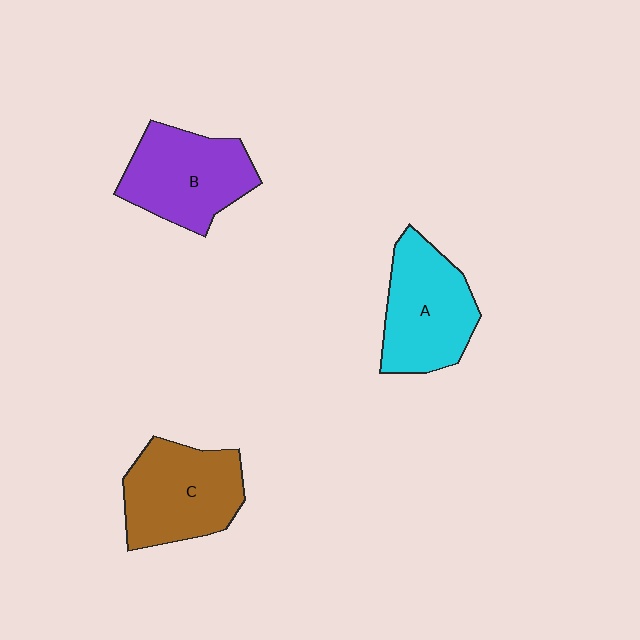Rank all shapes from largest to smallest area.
From largest to smallest: C (brown), A (cyan), B (purple).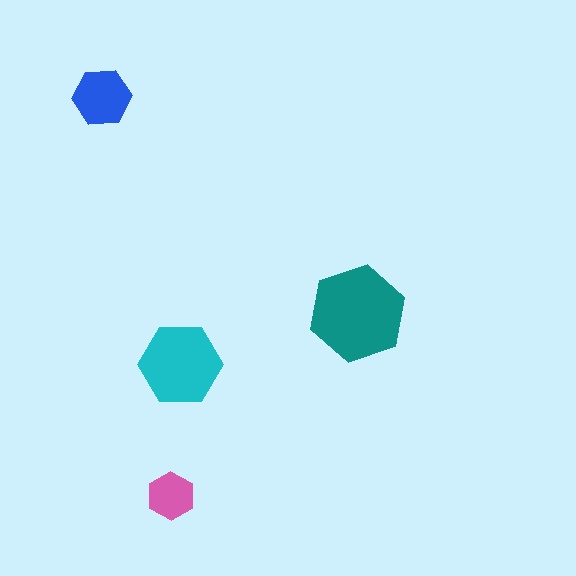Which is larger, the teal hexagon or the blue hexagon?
The teal one.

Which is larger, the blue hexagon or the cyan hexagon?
The cyan one.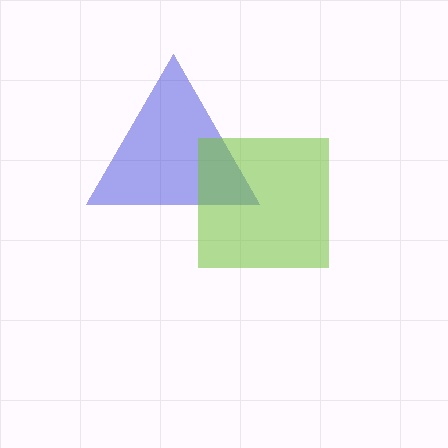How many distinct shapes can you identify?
There are 2 distinct shapes: a blue triangle, a lime square.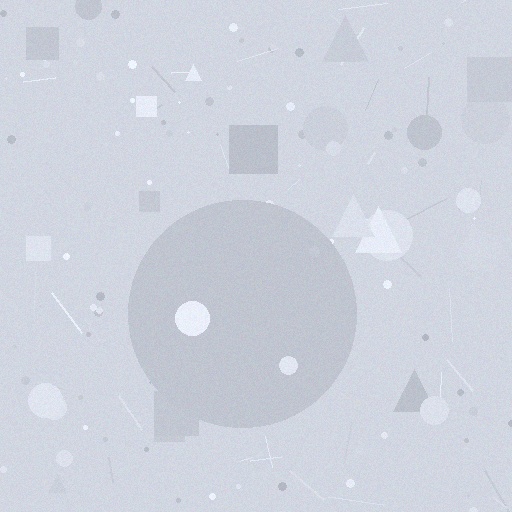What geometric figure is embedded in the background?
A circle is embedded in the background.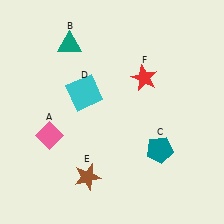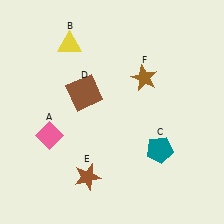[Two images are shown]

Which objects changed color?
B changed from teal to yellow. D changed from cyan to brown. F changed from red to brown.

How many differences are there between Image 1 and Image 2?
There are 3 differences between the two images.